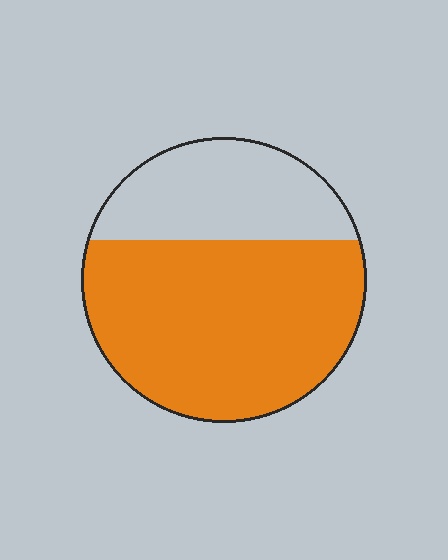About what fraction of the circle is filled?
About two thirds (2/3).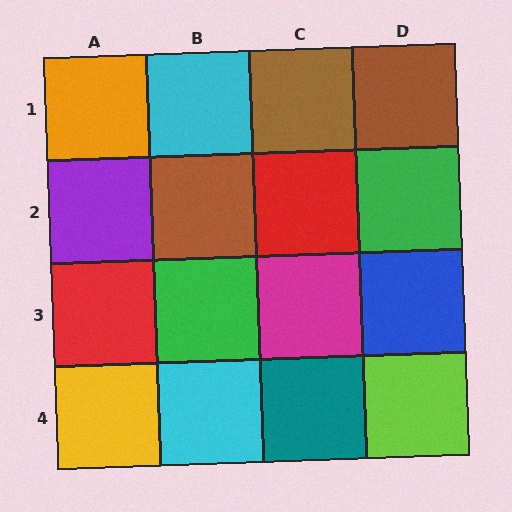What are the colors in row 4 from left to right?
Yellow, cyan, teal, lime.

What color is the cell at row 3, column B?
Green.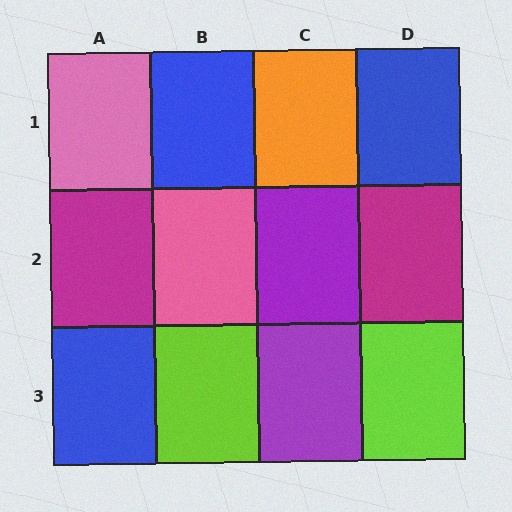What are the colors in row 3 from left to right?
Blue, lime, purple, lime.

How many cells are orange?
1 cell is orange.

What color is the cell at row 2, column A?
Magenta.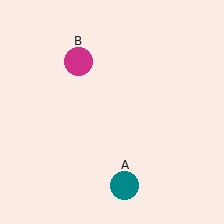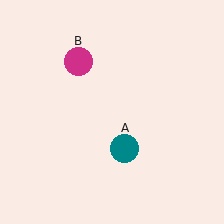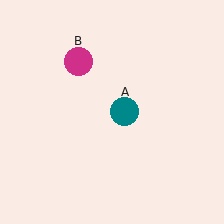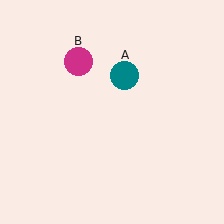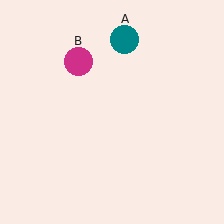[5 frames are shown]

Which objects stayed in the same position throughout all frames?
Magenta circle (object B) remained stationary.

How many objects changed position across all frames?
1 object changed position: teal circle (object A).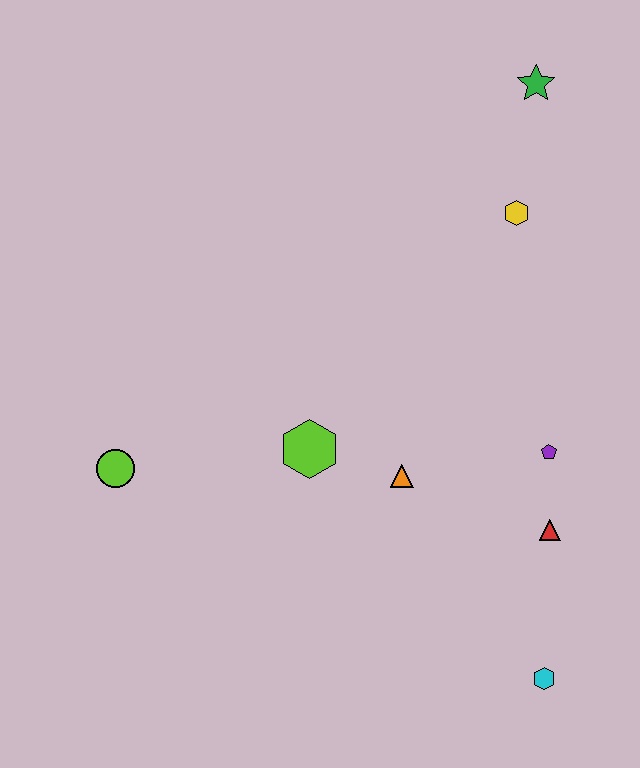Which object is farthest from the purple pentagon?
The lime circle is farthest from the purple pentagon.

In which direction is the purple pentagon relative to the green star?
The purple pentagon is below the green star.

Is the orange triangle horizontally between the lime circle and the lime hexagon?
No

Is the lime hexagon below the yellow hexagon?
Yes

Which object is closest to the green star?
The yellow hexagon is closest to the green star.